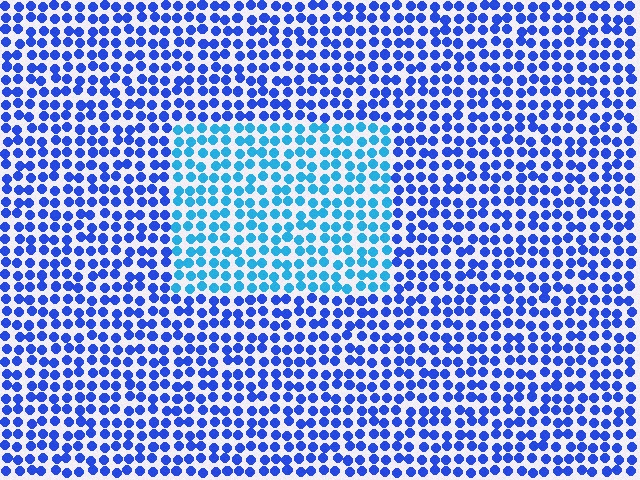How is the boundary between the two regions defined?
The boundary is defined purely by a slight shift in hue (about 33 degrees). Spacing, size, and orientation are identical on both sides.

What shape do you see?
I see a rectangle.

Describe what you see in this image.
The image is filled with small blue elements in a uniform arrangement. A rectangle-shaped region is visible where the elements are tinted to a slightly different hue, forming a subtle color boundary.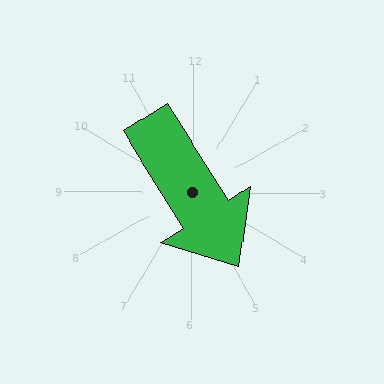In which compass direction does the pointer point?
Southeast.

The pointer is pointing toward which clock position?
Roughly 5 o'clock.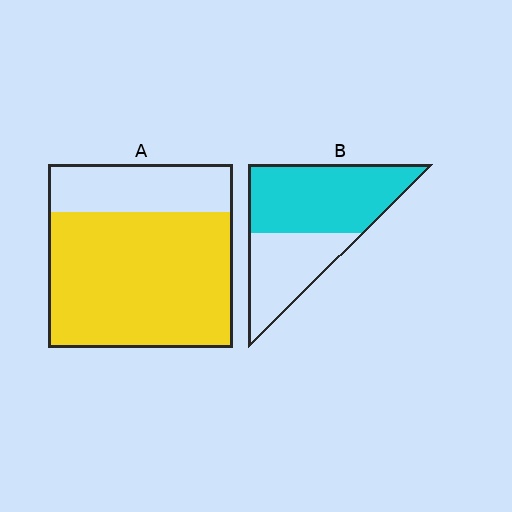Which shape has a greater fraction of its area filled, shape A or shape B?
Shape A.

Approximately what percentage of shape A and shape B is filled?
A is approximately 75% and B is approximately 60%.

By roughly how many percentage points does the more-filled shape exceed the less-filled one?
By roughly 15 percentage points (A over B).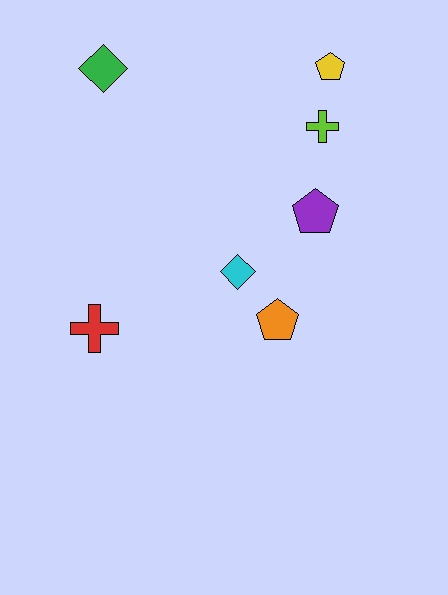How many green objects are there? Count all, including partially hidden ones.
There is 1 green object.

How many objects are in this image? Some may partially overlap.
There are 7 objects.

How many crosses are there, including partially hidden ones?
There are 2 crosses.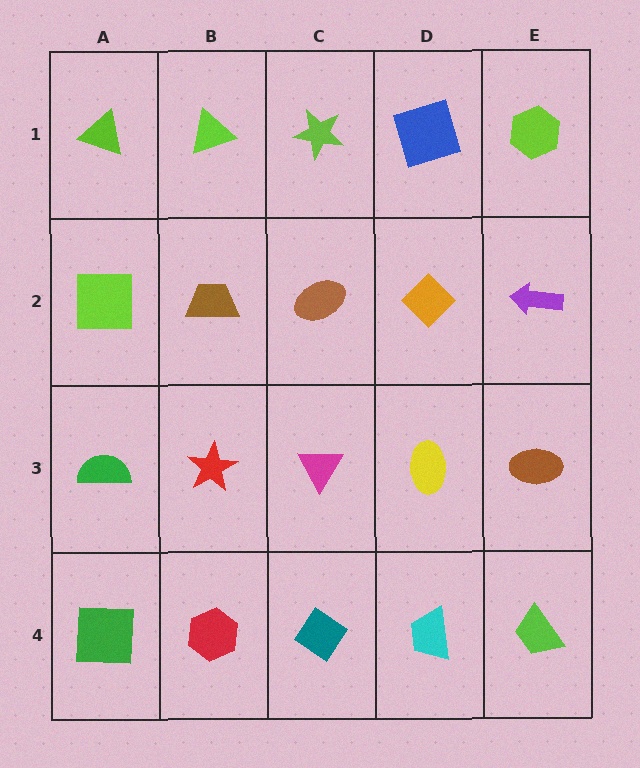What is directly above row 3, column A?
A lime square.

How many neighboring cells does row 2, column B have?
4.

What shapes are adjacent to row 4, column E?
A brown ellipse (row 3, column E), a cyan trapezoid (row 4, column D).